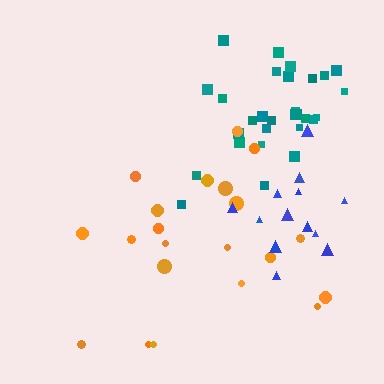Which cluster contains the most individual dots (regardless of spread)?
Teal (29).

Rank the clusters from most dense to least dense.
teal, orange, blue.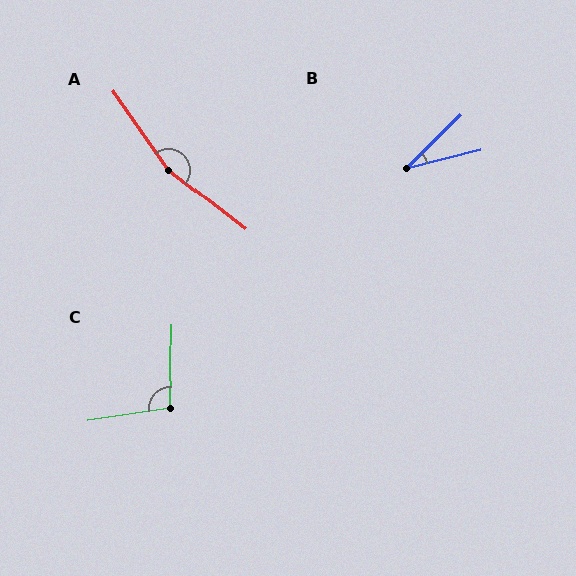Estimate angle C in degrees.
Approximately 101 degrees.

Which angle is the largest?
A, at approximately 163 degrees.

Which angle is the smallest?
B, at approximately 30 degrees.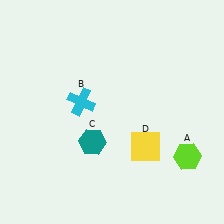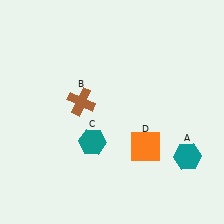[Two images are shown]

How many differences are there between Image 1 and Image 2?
There are 3 differences between the two images.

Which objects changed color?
A changed from lime to teal. B changed from cyan to brown. D changed from yellow to orange.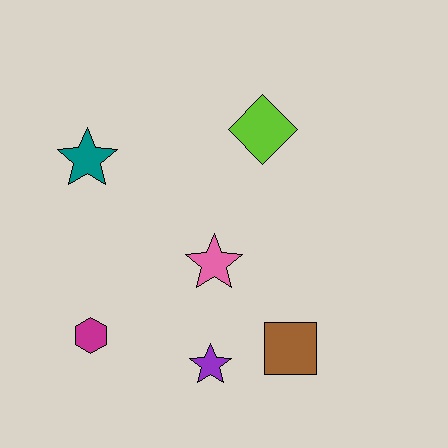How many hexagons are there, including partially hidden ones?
There is 1 hexagon.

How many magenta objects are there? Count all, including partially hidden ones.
There is 1 magenta object.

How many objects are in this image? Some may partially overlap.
There are 6 objects.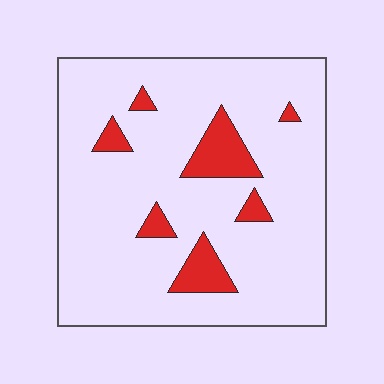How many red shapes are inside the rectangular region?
7.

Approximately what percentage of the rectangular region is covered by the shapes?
Approximately 10%.